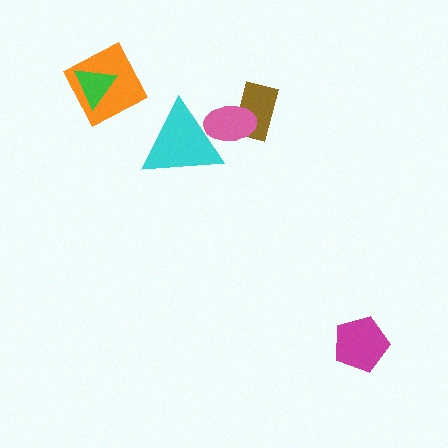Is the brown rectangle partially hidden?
Yes, it is partially covered by another shape.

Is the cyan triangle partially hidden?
No, no other shape covers it.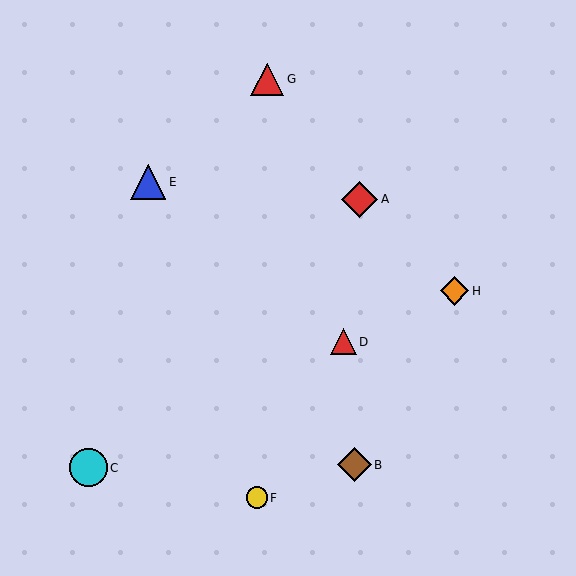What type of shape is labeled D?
Shape D is a red triangle.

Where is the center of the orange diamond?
The center of the orange diamond is at (455, 291).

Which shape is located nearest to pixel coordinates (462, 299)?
The orange diamond (labeled H) at (455, 291) is nearest to that location.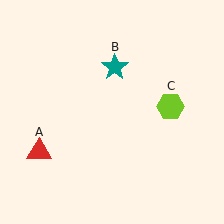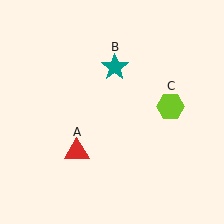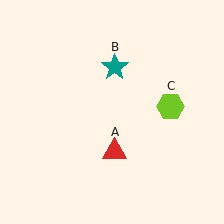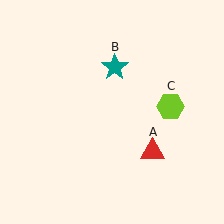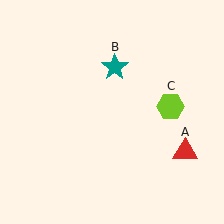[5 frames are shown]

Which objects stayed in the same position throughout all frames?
Teal star (object B) and lime hexagon (object C) remained stationary.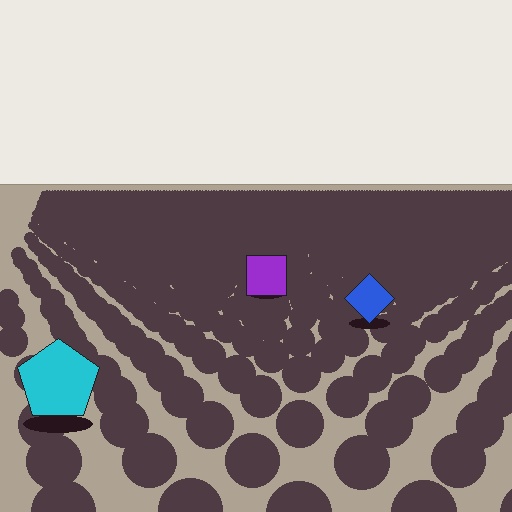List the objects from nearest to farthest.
From nearest to farthest: the cyan pentagon, the blue diamond, the purple square.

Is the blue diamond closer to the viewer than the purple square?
Yes. The blue diamond is closer — you can tell from the texture gradient: the ground texture is coarser near it.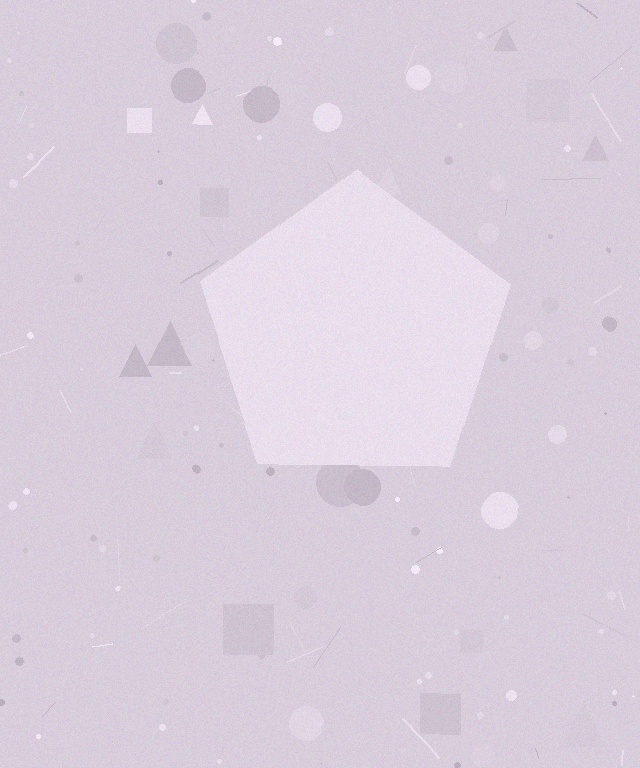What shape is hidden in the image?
A pentagon is hidden in the image.